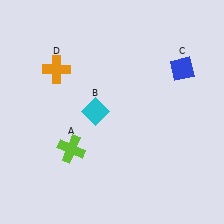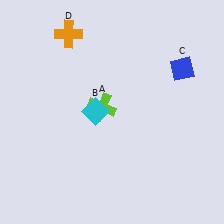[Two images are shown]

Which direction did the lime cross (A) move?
The lime cross (A) moved up.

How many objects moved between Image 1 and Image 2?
2 objects moved between the two images.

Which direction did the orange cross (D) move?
The orange cross (D) moved up.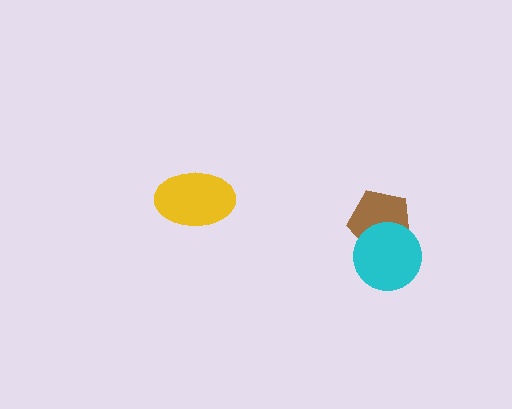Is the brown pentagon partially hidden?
Yes, it is partially covered by another shape.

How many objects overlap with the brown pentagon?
1 object overlaps with the brown pentagon.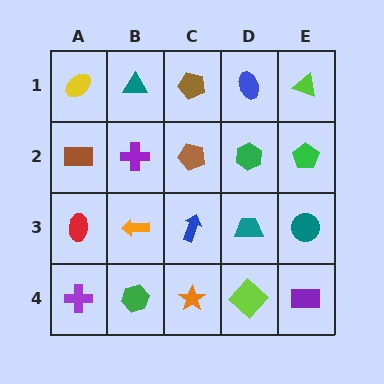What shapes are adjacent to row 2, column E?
A lime triangle (row 1, column E), a teal circle (row 3, column E), a green hexagon (row 2, column D).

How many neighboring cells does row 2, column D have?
4.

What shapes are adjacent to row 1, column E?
A green pentagon (row 2, column E), a blue ellipse (row 1, column D).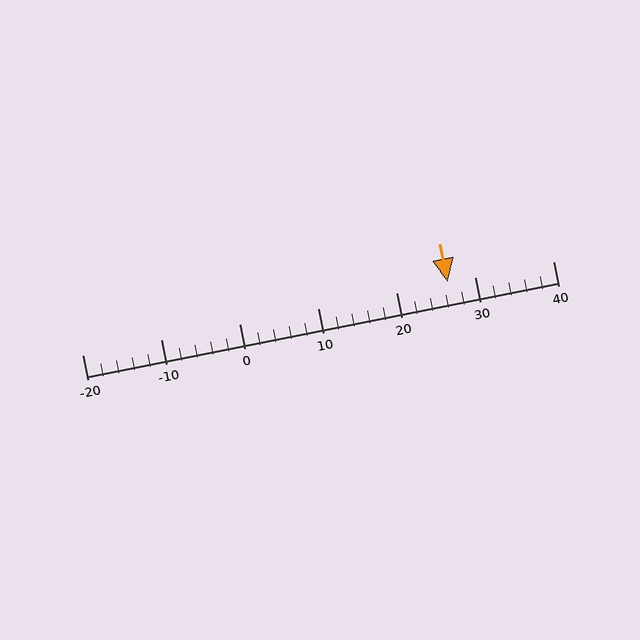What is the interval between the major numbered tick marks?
The major tick marks are spaced 10 units apart.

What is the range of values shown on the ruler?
The ruler shows values from -20 to 40.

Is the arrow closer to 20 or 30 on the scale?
The arrow is closer to 30.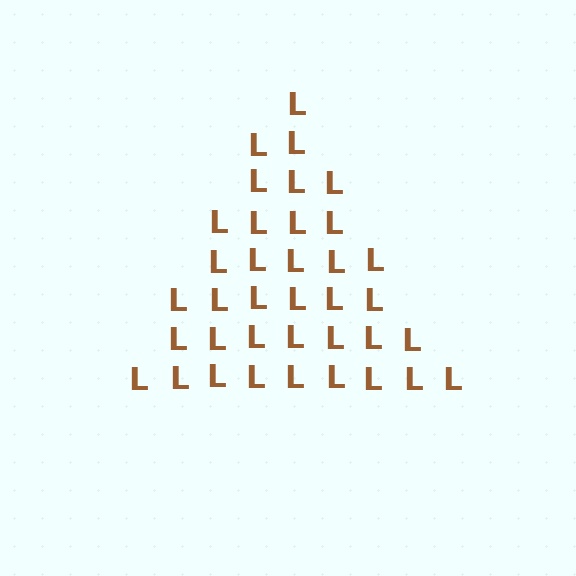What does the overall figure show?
The overall figure shows a triangle.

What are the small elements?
The small elements are letter L's.